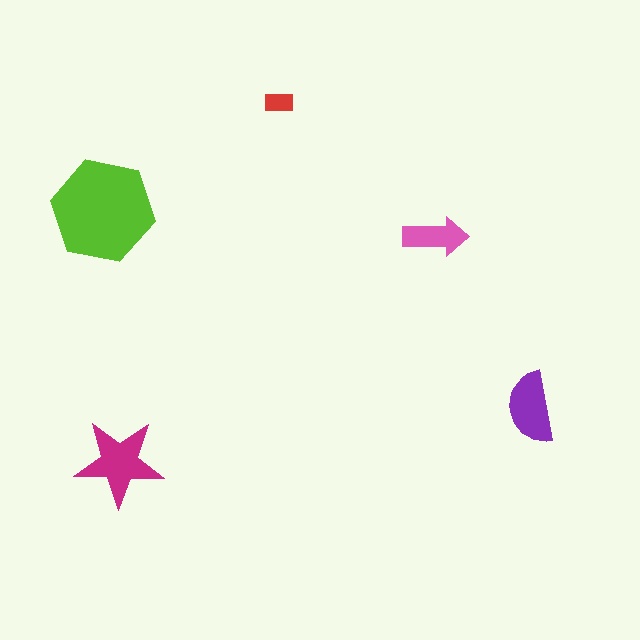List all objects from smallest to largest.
The red rectangle, the pink arrow, the purple semicircle, the magenta star, the lime hexagon.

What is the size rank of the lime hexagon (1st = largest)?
1st.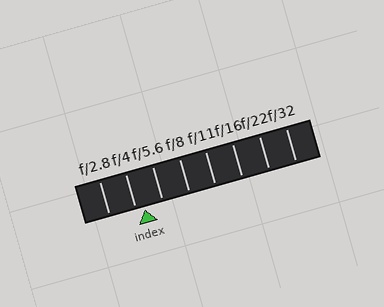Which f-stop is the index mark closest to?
The index mark is closest to f/4.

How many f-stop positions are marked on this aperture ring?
There are 8 f-stop positions marked.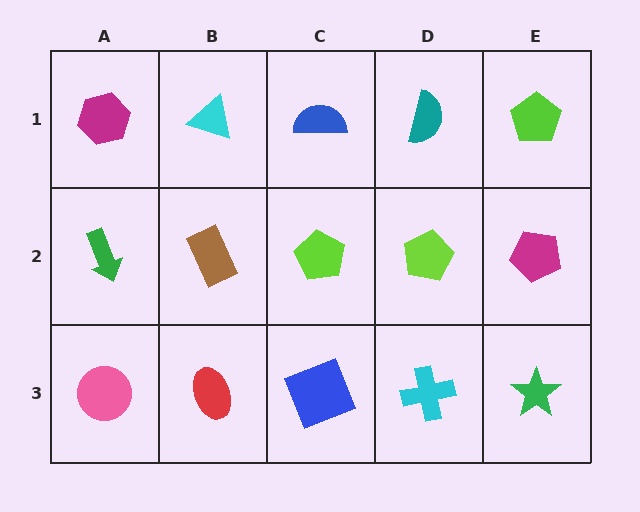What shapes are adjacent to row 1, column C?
A lime pentagon (row 2, column C), a cyan triangle (row 1, column B), a teal semicircle (row 1, column D).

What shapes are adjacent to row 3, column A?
A green arrow (row 2, column A), a red ellipse (row 3, column B).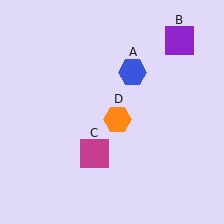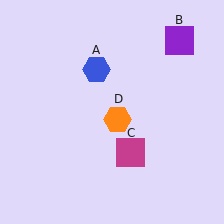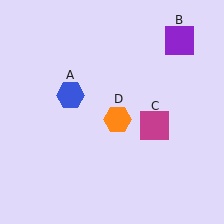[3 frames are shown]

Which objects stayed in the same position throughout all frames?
Purple square (object B) and orange hexagon (object D) remained stationary.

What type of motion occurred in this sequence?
The blue hexagon (object A), magenta square (object C) rotated counterclockwise around the center of the scene.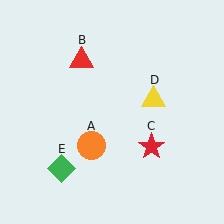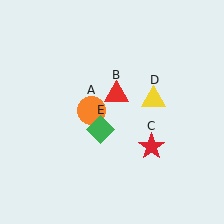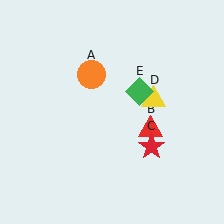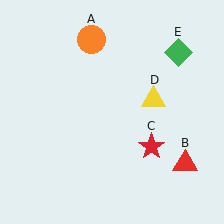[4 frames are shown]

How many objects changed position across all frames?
3 objects changed position: orange circle (object A), red triangle (object B), green diamond (object E).